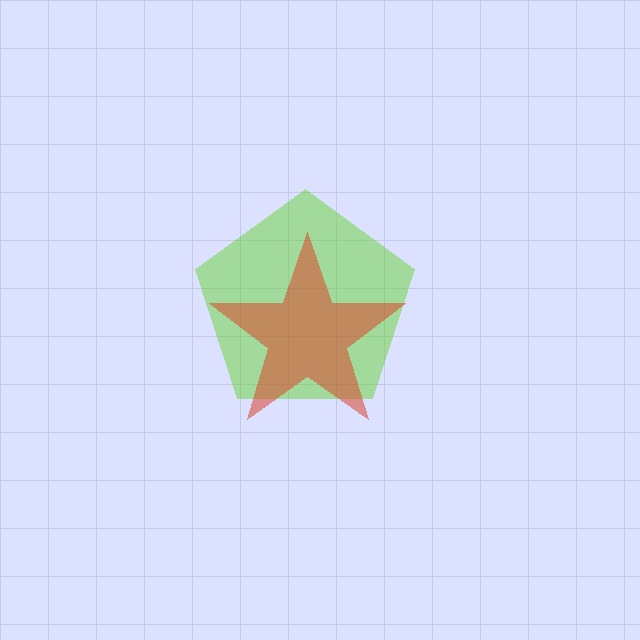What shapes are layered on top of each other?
The layered shapes are: a lime pentagon, a red star.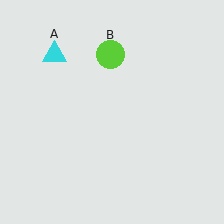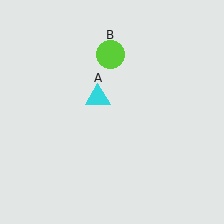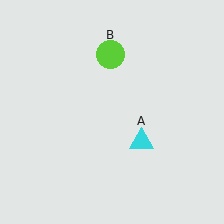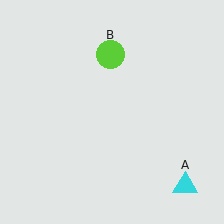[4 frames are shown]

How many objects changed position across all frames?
1 object changed position: cyan triangle (object A).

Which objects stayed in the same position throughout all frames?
Lime circle (object B) remained stationary.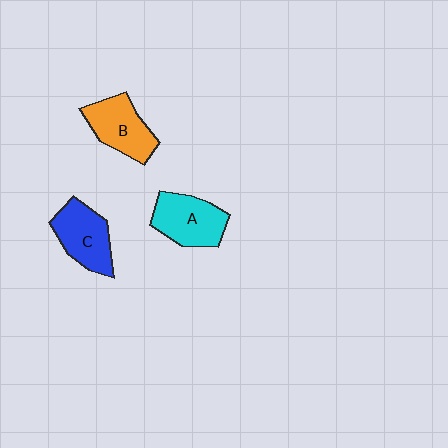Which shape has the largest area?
Shape A (cyan).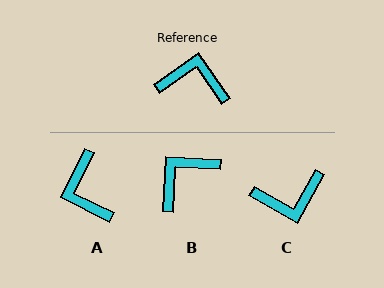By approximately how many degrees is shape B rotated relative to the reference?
Approximately 52 degrees counter-clockwise.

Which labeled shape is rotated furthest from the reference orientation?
C, about 154 degrees away.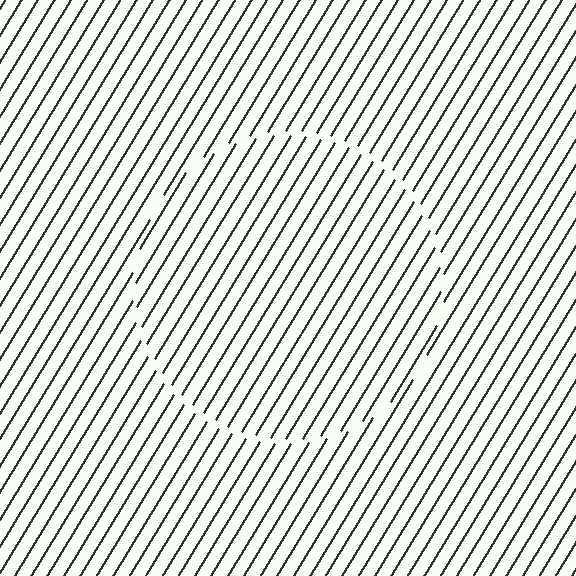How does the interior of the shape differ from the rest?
The interior of the shape contains the same grating, shifted by half a period — the contour is defined by the phase discontinuity where line-ends from the inner and outer gratings abut.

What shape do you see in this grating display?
An illusory circle. The interior of the shape contains the same grating, shifted by half a period — the contour is defined by the phase discontinuity where line-ends from the inner and outer gratings abut.